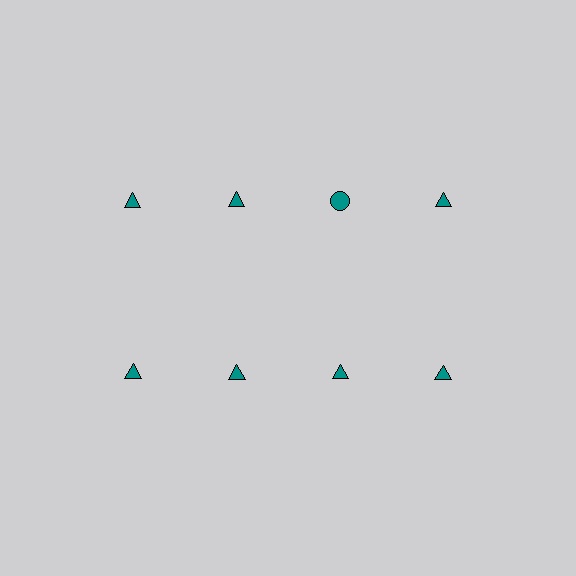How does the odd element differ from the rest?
It has a different shape: circle instead of triangle.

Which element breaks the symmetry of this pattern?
The teal circle in the top row, center column breaks the symmetry. All other shapes are teal triangles.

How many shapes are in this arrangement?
There are 8 shapes arranged in a grid pattern.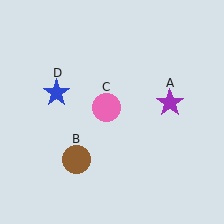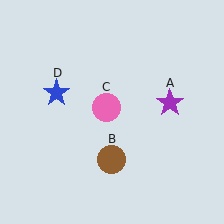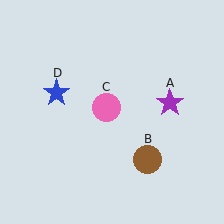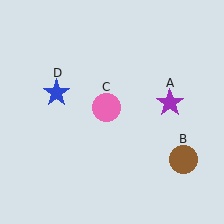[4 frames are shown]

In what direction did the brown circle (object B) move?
The brown circle (object B) moved right.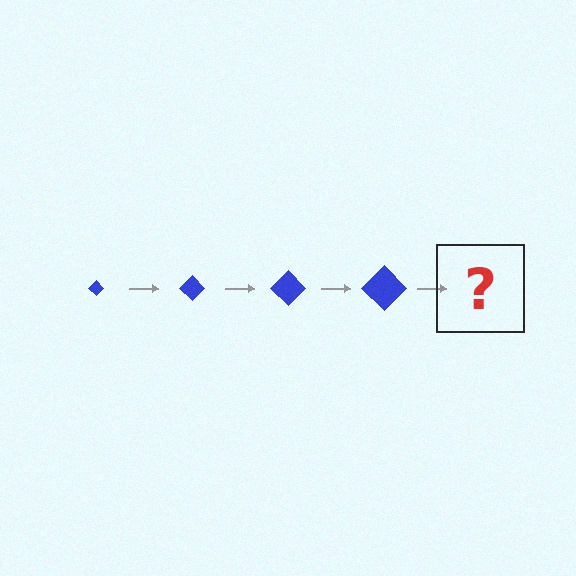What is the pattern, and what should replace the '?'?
The pattern is that the diamond gets progressively larger each step. The '?' should be a blue diamond, larger than the previous one.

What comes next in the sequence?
The next element should be a blue diamond, larger than the previous one.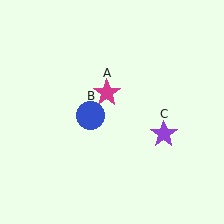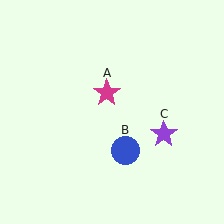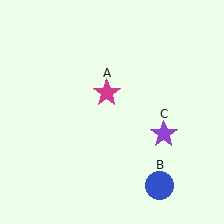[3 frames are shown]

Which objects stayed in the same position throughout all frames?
Magenta star (object A) and purple star (object C) remained stationary.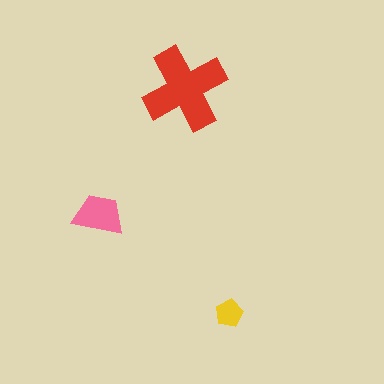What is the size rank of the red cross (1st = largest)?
1st.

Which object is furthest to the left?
The pink trapezoid is leftmost.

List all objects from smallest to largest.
The yellow pentagon, the pink trapezoid, the red cross.